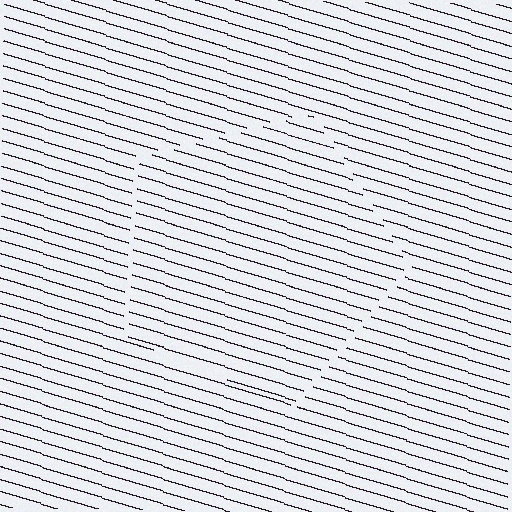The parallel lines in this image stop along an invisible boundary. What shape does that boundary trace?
An illusory pentagon. The interior of the shape contains the same grating, shifted by half a period — the contour is defined by the phase discontinuity where line-ends from the inner and outer gratings abut.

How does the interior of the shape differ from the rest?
The interior of the shape contains the same grating, shifted by half a period — the contour is defined by the phase discontinuity where line-ends from the inner and outer gratings abut.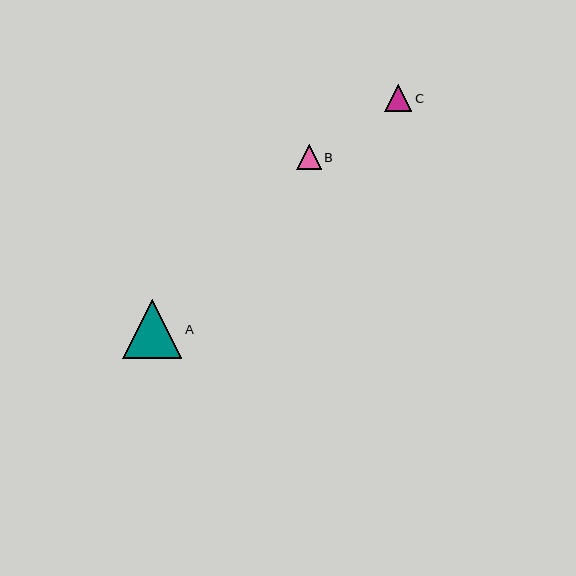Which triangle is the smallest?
Triangle B is the smallest with a size of approximately 25 pixels.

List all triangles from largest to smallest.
From largest to smallest: A, C, B.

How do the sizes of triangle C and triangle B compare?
Triangle C and triangle B are approximately the same size.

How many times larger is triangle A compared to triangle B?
Triangle A is approximately 2.4 times the size of triangle B.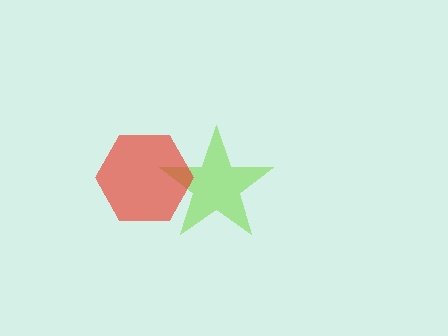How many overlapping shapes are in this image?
There are 2 overlapping shapes in the image.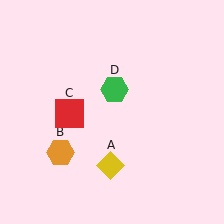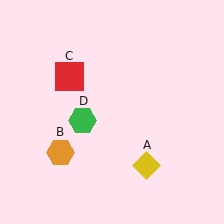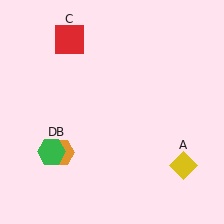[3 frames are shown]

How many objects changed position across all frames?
3 objects changed position: yellow diamond (object A), red square (object C), green hexagon (object D).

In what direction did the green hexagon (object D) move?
The green hexagon (object D) moved down and to the left.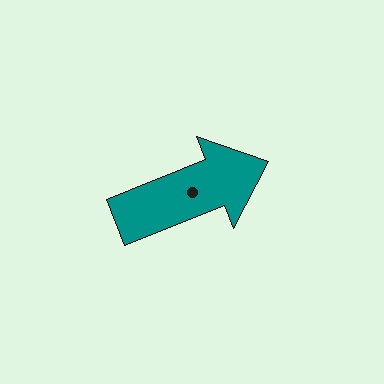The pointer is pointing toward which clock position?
Roughly 2 o'clock.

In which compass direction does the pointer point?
East.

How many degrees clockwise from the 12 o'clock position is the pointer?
Approximately 68 degrees.